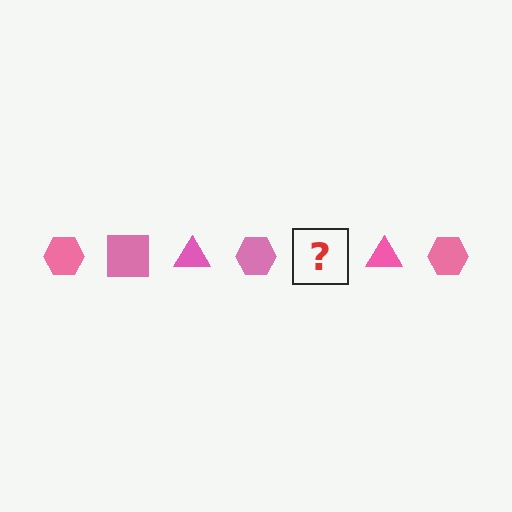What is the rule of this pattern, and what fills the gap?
The rule is that the pattern cycles through hexagon, square, triangle shapes in pink. The gap should be filled with a pink square.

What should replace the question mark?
The question mark should be replaced with a pink square.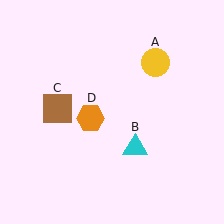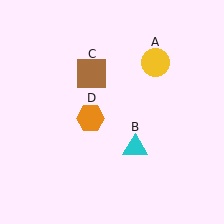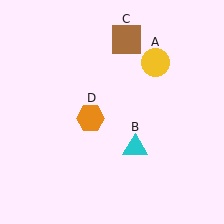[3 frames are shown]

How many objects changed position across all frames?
1 object changed position: brown square (object C).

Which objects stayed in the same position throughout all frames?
Yellow circle (object A) and cyan triangle (object B) and orange hexagon (object D) remained stationary.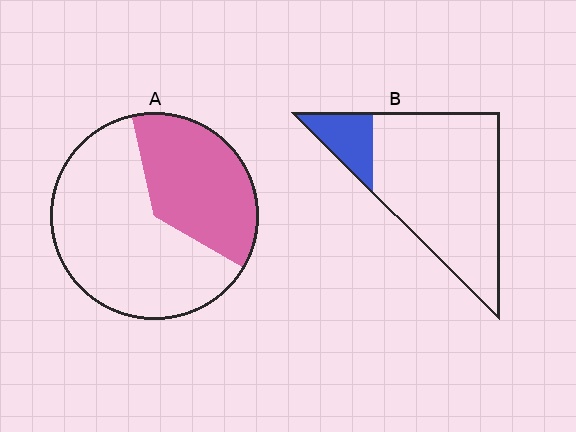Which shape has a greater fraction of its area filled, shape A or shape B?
Shape A.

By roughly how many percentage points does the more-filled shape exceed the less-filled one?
By roughly 20 percentage points (A over B).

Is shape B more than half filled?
No.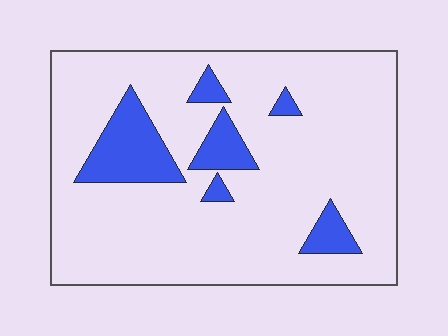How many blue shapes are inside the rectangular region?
6.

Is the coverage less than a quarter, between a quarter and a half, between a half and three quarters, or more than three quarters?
Less than a quarter.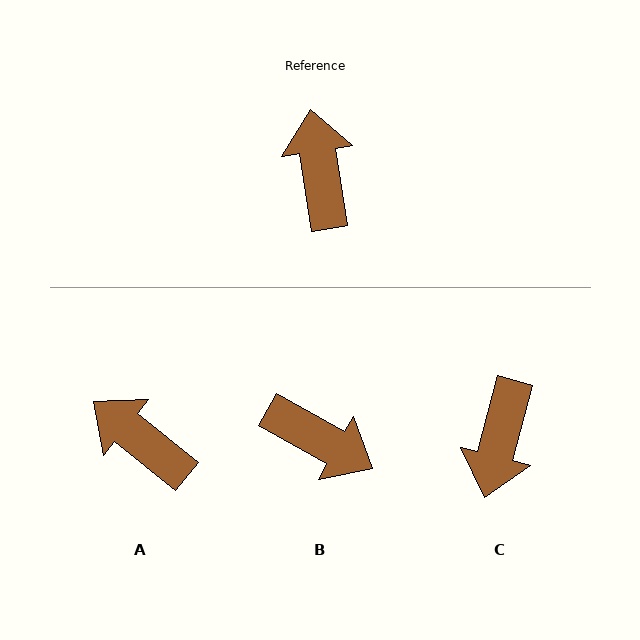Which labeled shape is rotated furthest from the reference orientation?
C, about 156 degrees away.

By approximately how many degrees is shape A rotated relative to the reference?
Approximately 42 degrees counter-clockwise.